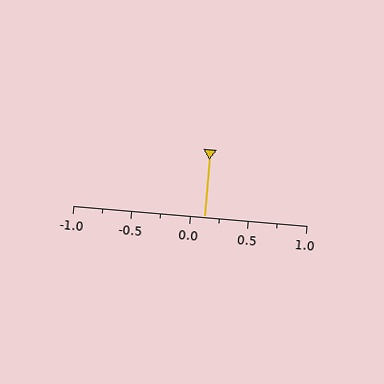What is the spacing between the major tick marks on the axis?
The major ticks are spaced 0.5 apart.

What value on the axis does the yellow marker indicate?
The marker indicates approximately 0.12.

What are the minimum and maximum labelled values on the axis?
The axis runs from -1.0 to 1.0.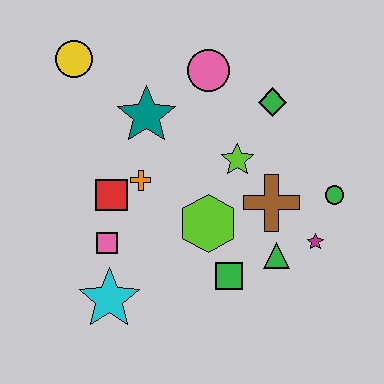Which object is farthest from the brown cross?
The yellow circle is farthest from the brown cross.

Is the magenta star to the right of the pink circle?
Yes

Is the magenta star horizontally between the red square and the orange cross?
No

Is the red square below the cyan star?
No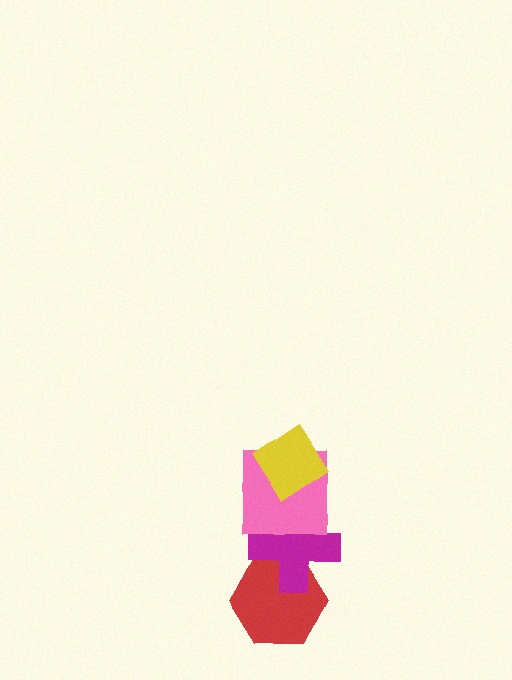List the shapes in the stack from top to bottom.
From top to bottom: the yellow diamond, the pink square, the magenta cross, the red hexagon.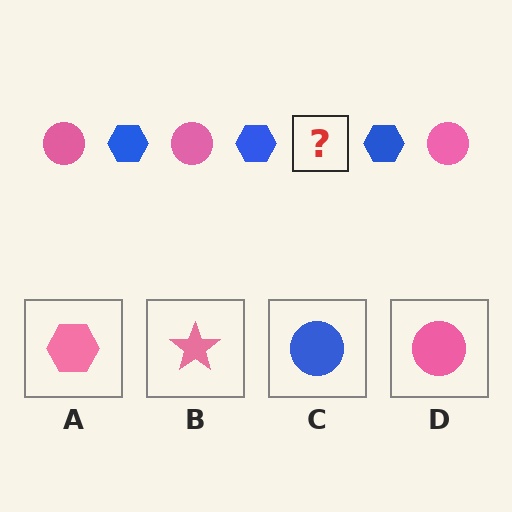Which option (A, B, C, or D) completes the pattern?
D.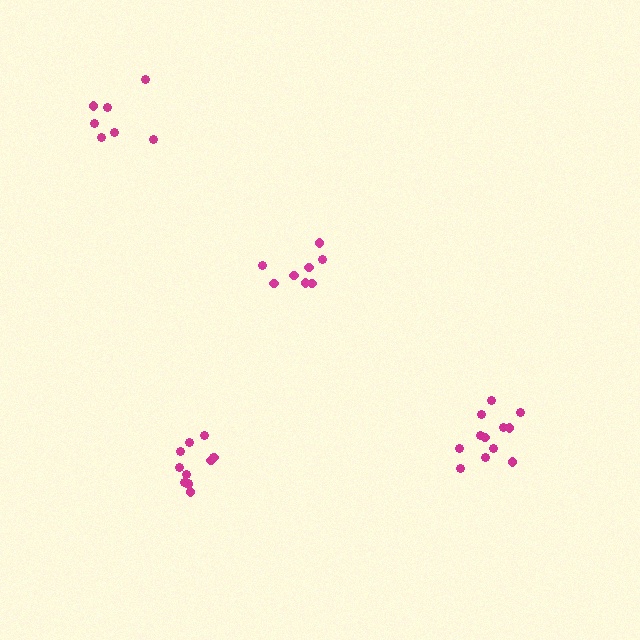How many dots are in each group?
Group 1: 12 dots, Group 2: 12 dots, Group 3: 8 dots, Group 4: 7 dots (39 total).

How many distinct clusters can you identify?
There are 4 distinct clusters.